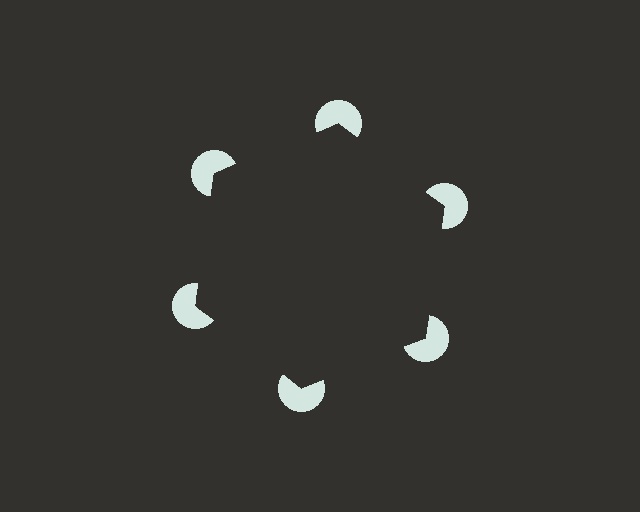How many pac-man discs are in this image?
There are 6 — one at each vertex of the illusory hexagon.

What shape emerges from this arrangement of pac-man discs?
An illusory hexagon — its edges are inferred from the aligned wedge cuts in the pac-man discs, not physically drawn.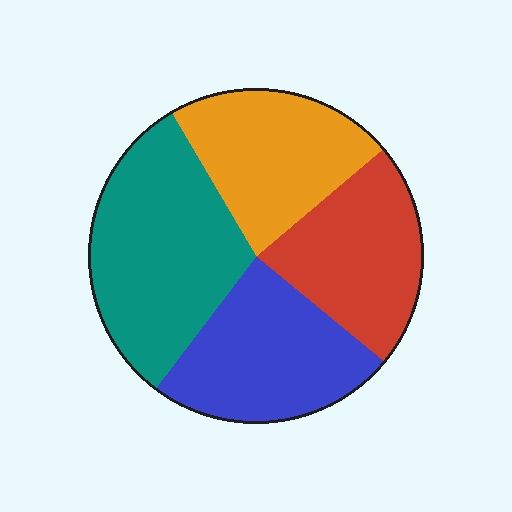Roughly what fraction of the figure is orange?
Orange covers about 20% of the figure.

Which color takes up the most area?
Teal, at roughly 30%.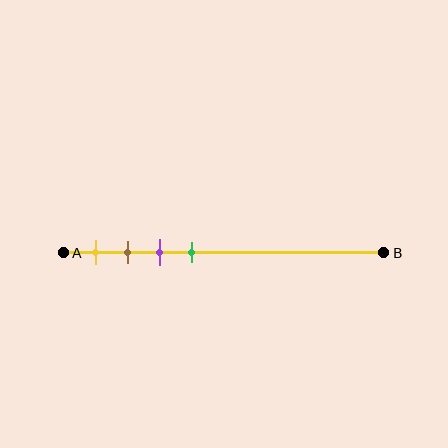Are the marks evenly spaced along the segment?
Yes, the marks are approximately evenly spaced.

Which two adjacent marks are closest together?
The brown and purple marks are the closest adjacent pair.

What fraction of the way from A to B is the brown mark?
The brown mark is approximately 20% (0.2) of the way from A to B.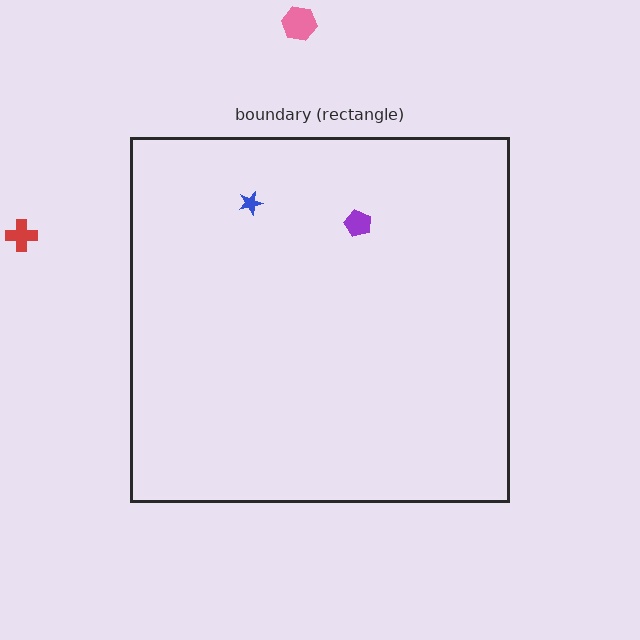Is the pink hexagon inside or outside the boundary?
Outside.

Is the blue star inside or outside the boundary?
Inside.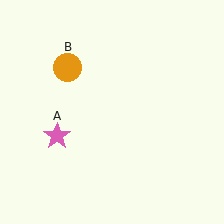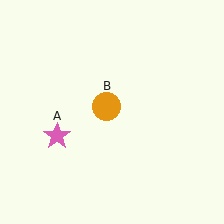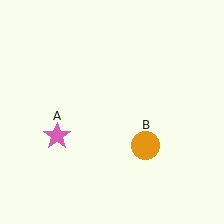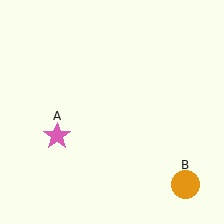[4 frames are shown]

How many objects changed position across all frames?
1 object changed position: orange circle (object B).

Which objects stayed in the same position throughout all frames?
Pink star (object A) remained stationary.